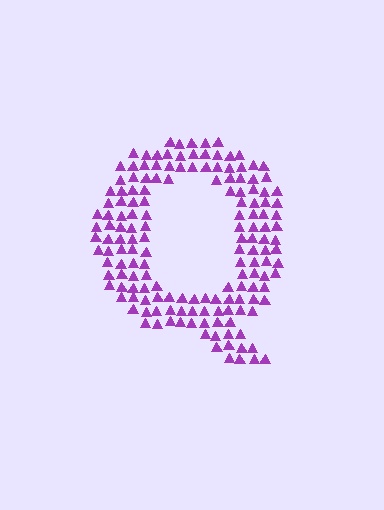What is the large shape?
The large shape is the letter Q.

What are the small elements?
The small elements are triangles.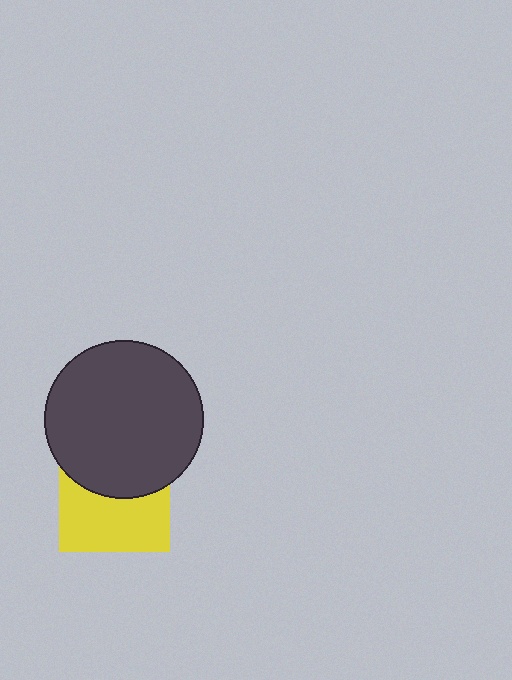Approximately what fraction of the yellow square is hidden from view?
Roughly 45% of the yellow square is hidden behind the dark gray circle.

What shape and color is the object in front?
The object in front is a dark gray circle.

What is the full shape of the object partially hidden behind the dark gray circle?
The partially hidden object is a yellow square.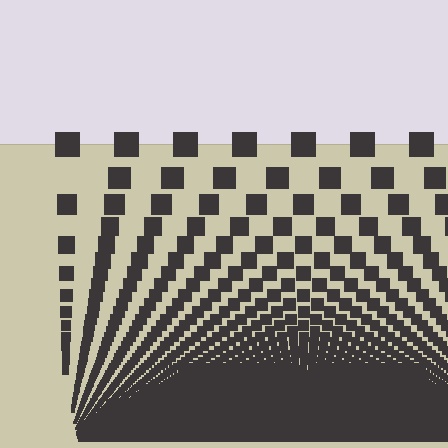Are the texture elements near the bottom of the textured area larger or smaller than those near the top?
Smaller. The gradient is inverted — elements near the bottom are smaller and denser.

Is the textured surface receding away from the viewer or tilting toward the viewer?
The surface appears to tilt toward the viewer. Texture elements get larger and sparser toward the top.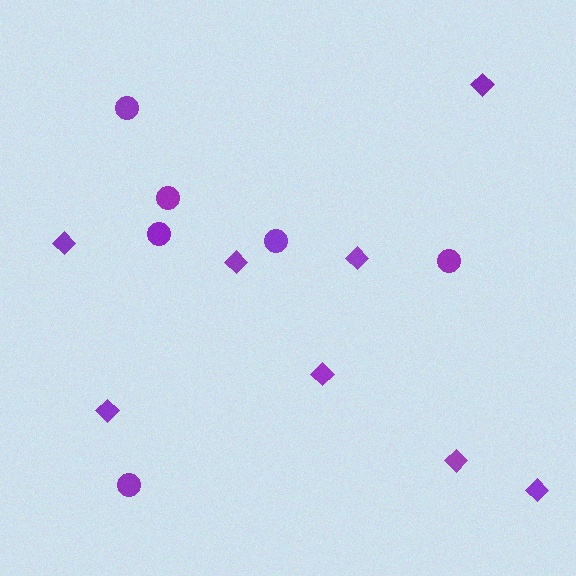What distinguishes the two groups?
There are 2 groups: one group of circles (6) and one group of diamonds (8).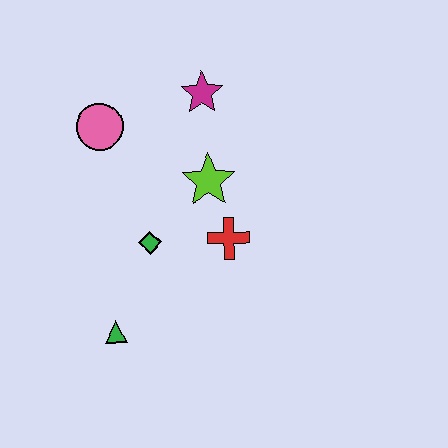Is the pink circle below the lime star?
No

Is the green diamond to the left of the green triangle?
No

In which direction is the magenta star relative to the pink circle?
The magenta star is to the right of the pink circle.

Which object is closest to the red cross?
The lime star is closest to the red cross.